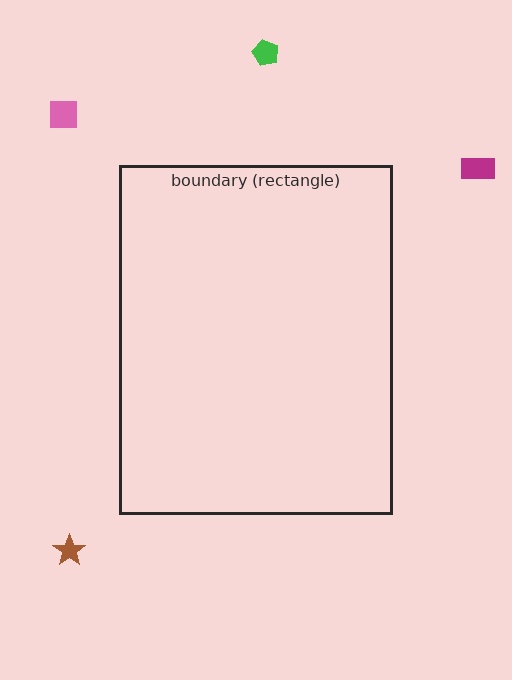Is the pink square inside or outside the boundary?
Outside.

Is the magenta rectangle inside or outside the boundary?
Outside.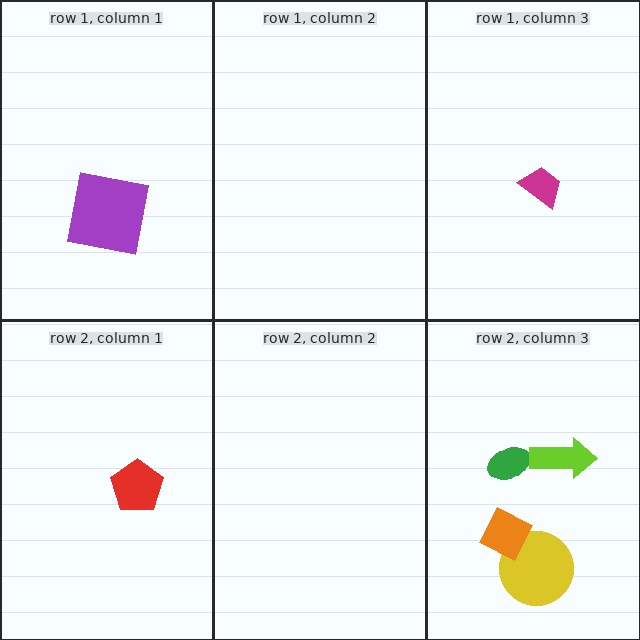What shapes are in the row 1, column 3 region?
The magenta trapezoid.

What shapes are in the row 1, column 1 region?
The purple square.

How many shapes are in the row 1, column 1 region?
1.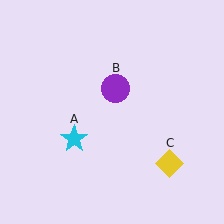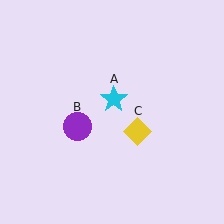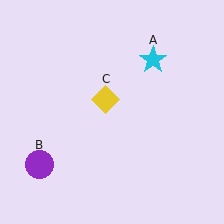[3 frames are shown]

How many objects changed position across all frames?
3 objects changed position: cyan star (object A), purple circle (object B), yellow diamond (object C).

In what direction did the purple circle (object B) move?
The purple circle (object B) moved down and to the left.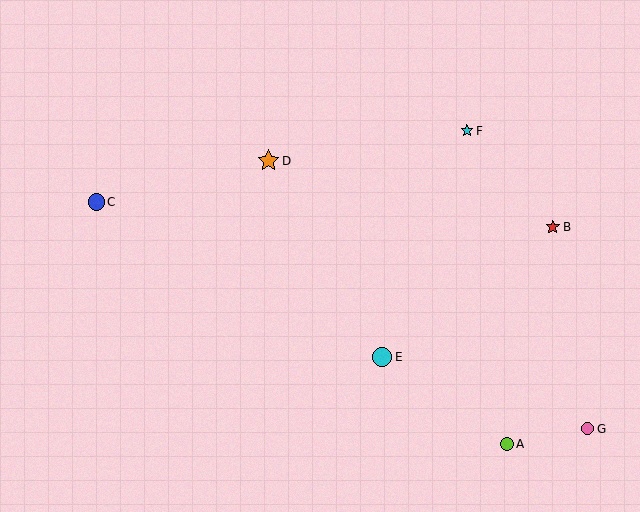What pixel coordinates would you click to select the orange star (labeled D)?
Click at (269, 161) to select the orange star D.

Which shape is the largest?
The orange star (labeled D) is the largest.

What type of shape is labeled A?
Shape A is a lime circle.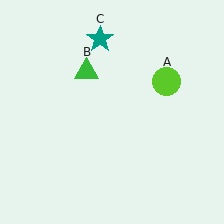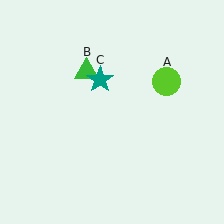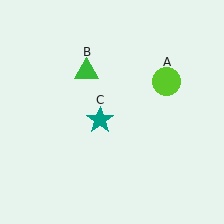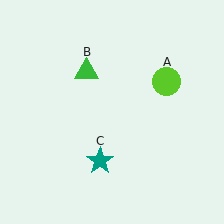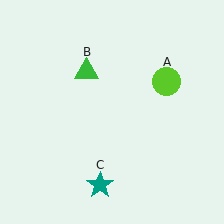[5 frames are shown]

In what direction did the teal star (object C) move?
The teal star (object C) moved down.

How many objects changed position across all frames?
1 object changed position: teal star (object C).